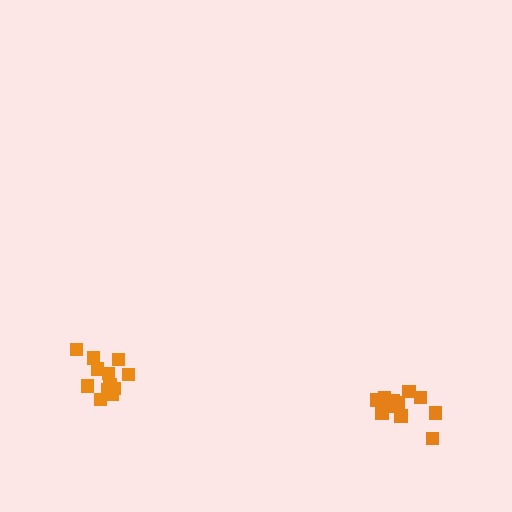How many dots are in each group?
Group 1: 12 dots, Group 2: 12 dots (24 total).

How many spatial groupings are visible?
There are 2 spatial groupings.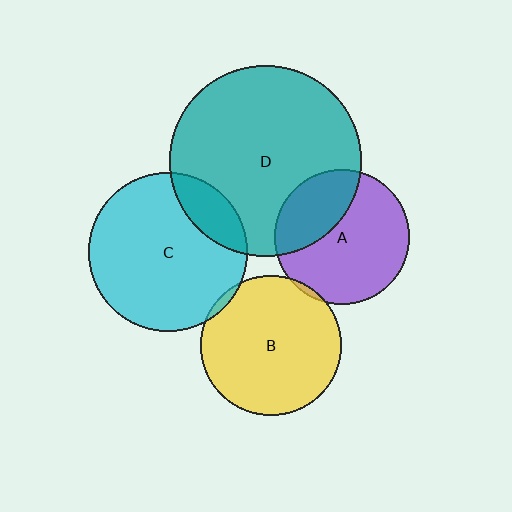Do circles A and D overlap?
Yes.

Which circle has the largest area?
Circle D (teal).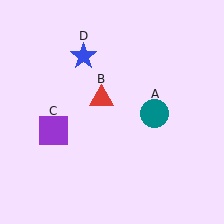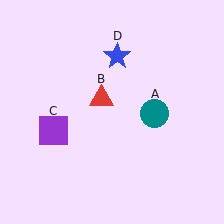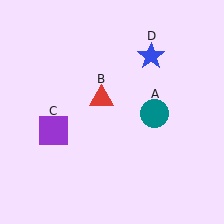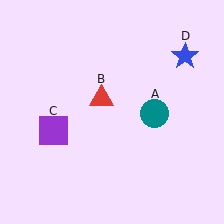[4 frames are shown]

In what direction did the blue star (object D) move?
The blue star (object D) moved right.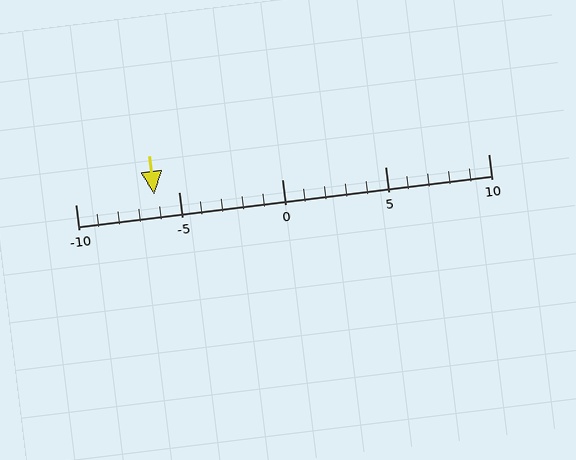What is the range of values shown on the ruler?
The ruler shows values from -10 to 10.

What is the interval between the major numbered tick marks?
The major tick marks are spaced 5 units apart.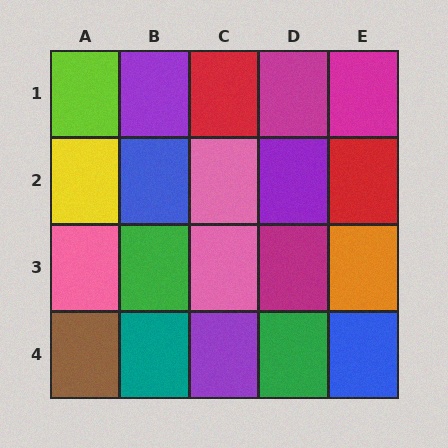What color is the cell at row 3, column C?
Pink.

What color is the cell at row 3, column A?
Pink.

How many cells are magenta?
3 cells are magenta.